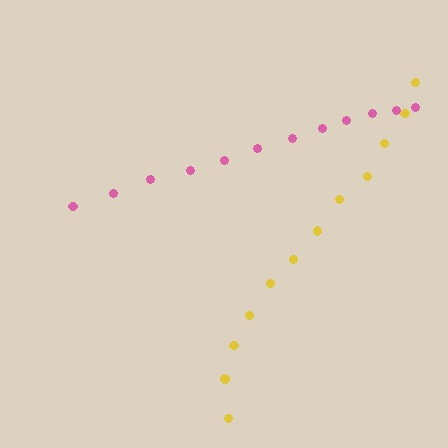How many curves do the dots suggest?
There are 2 distinct paths.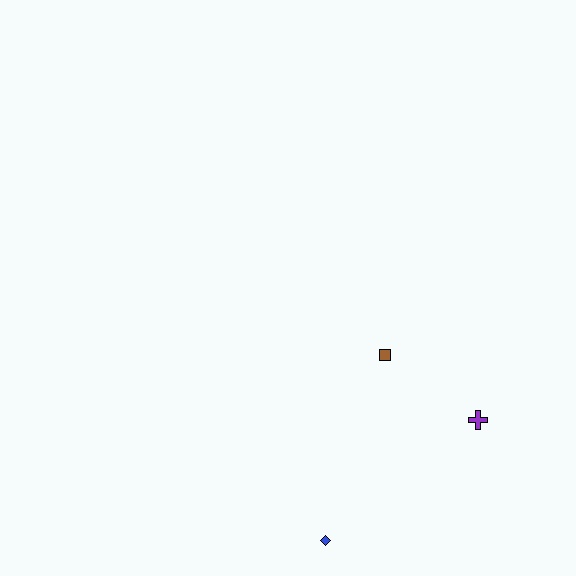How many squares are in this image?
There is 1 square.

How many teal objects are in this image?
There are no teal objects.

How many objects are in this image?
There are 3 objects.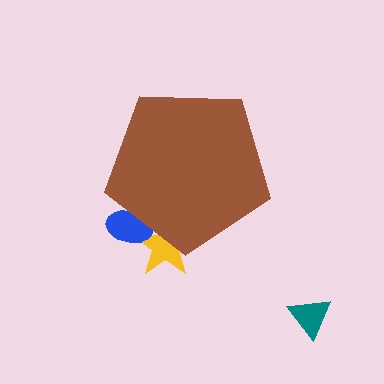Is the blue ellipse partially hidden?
Yes, the blue ellipse is partially hidden behind the brown pentagon.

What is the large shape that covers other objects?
A brown pentagon.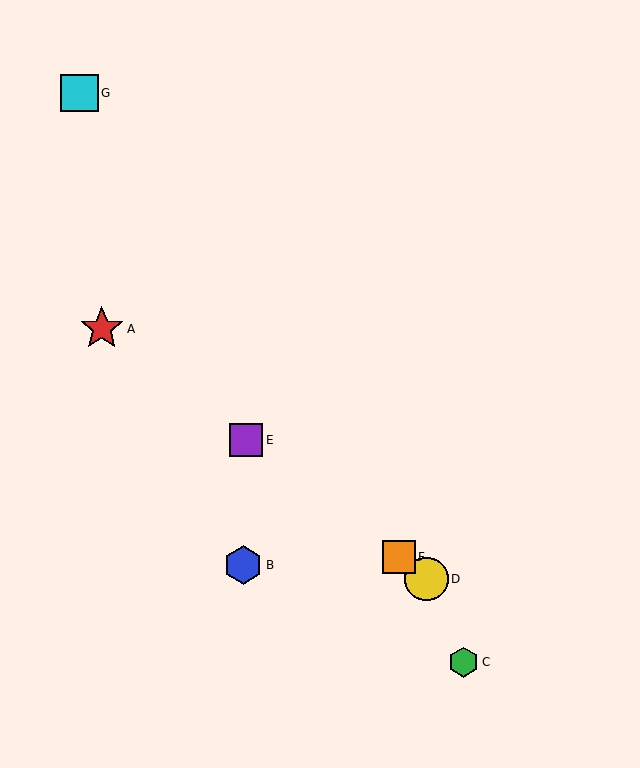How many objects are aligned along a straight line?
4 objects (A, D, E, F) are aligned along a straight line.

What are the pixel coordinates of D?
Object D is at (426, 579).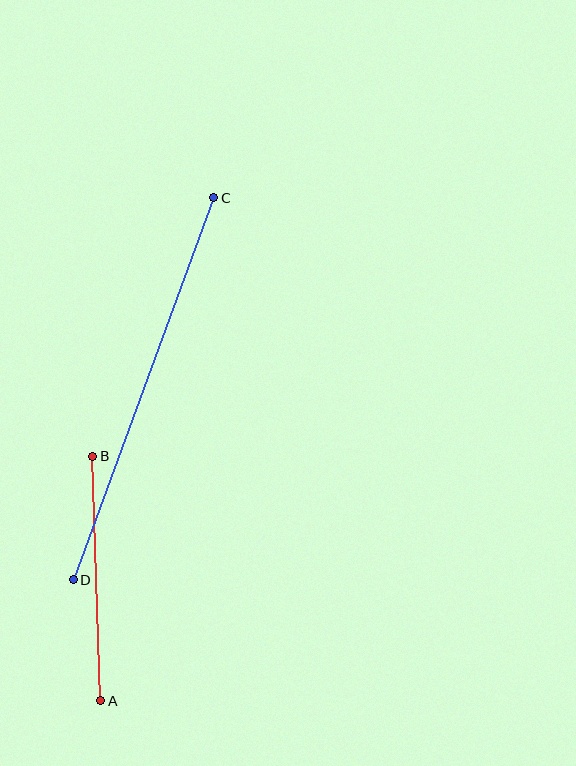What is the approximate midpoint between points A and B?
The midpoint is at approximately (97, 578) pixels.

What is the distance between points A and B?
The distance is approximately 245 pixels.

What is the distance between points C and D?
The distance is approximately 407 pixels.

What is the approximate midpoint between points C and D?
The midpoint is at approximately (144, 389) pixels.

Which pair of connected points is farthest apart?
Points C and D are farthest apart.